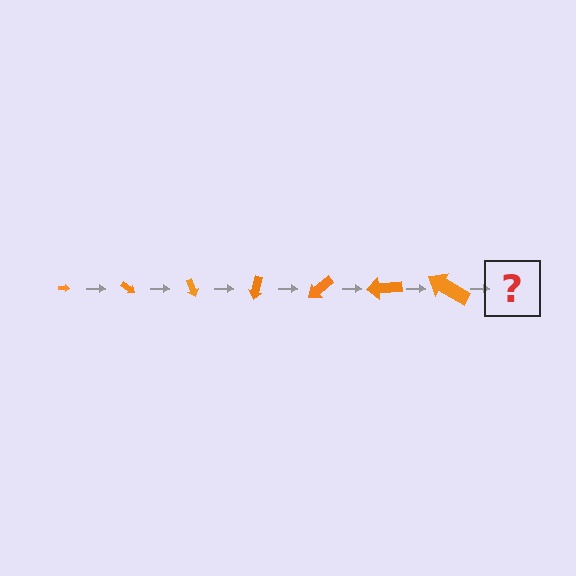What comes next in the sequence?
The next element should be an arrow, larger than the previous one and rotated 245 degrees from the start.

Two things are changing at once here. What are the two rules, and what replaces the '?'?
The two rules are that the arrow grows larger each step and it rotates 35 degrees each step. The '?' should be an arrow, larger than the previous one and rotated 245 degrees from the start.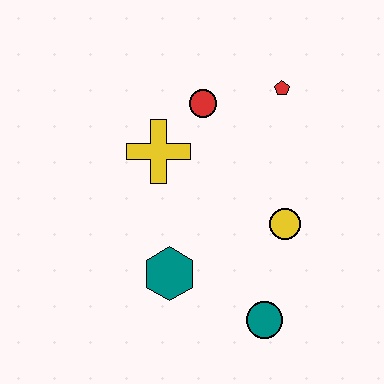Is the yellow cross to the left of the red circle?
Yes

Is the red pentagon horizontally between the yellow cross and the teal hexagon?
No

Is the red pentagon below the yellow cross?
No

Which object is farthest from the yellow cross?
The teal circle is farthest from the yellow cross.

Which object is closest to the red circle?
The yellow cross is closest to the red circle.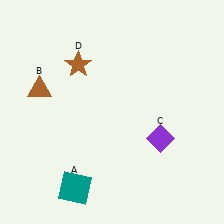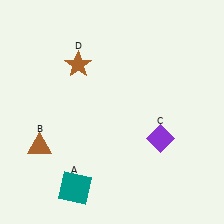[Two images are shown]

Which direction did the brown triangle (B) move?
The brown triangle (B) moved down.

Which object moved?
The brown triangle (B) moved down.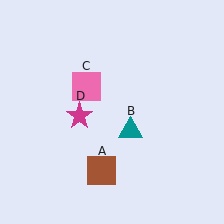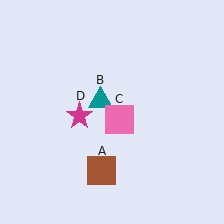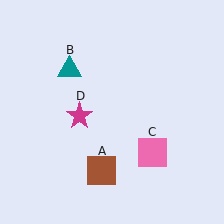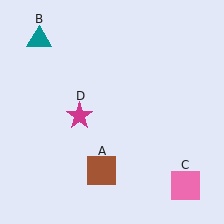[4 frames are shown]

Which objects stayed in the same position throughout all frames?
Brown square (object A) and magenta star (object D) remained stationary.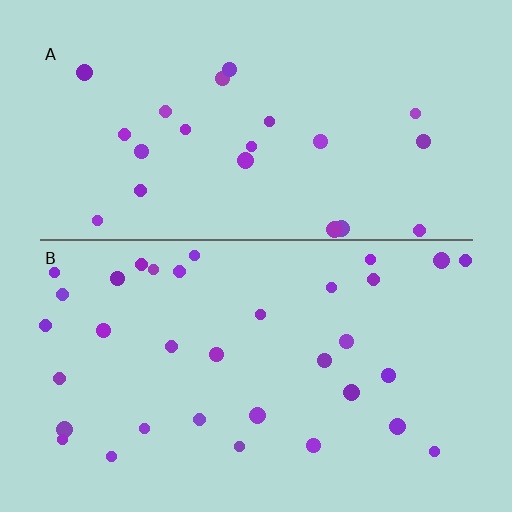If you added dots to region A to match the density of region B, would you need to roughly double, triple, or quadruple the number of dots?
Approximately double.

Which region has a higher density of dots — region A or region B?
B (the bottom).